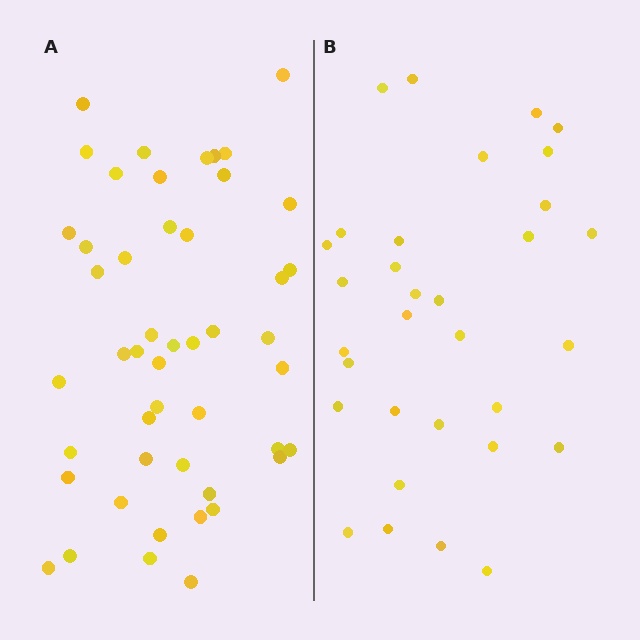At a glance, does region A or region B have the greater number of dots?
Region A (the left region) has more dots.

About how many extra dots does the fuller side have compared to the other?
Region A has approximately 15 more dots than region B.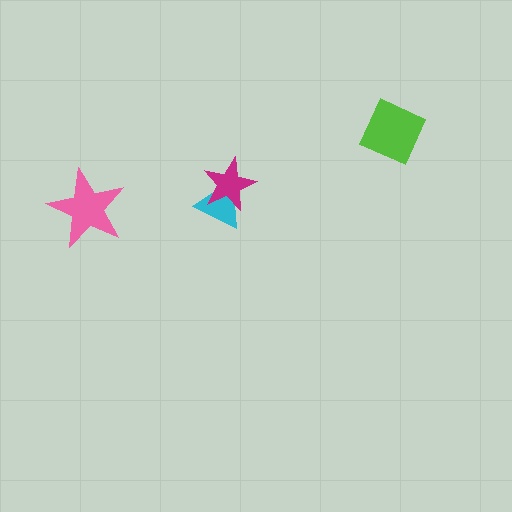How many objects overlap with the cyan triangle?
1 object overlaps with the cyan triangle.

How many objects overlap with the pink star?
0 objects overlap with the pink star.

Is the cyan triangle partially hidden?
Yes, it is partially covered by another shape.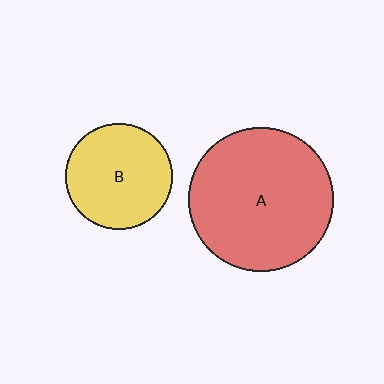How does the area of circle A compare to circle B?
Approximately 1.8 times.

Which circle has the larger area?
Circle A (red).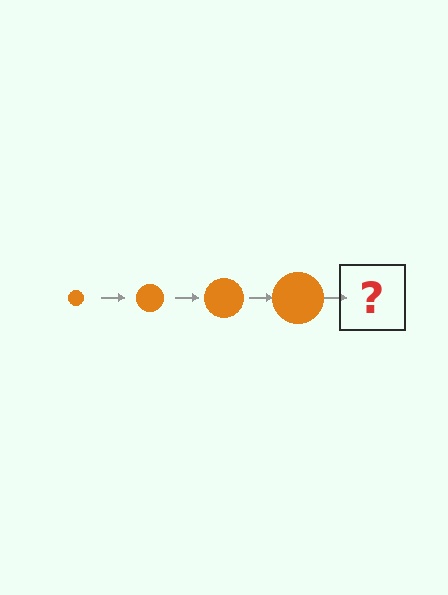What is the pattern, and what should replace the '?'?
The pattern is that the circle gets progressively larger each step. The '?' should be an orange circle, larger than the previous one.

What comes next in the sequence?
The next element should be an orange circle, larger than the previous one.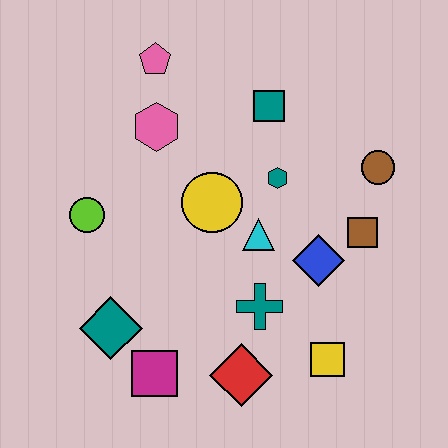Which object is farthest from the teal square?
The magenta square is farthest from the teal square.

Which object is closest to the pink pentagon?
The pink hexagon is closest to the pink pentagon.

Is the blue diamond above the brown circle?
No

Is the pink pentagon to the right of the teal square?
No